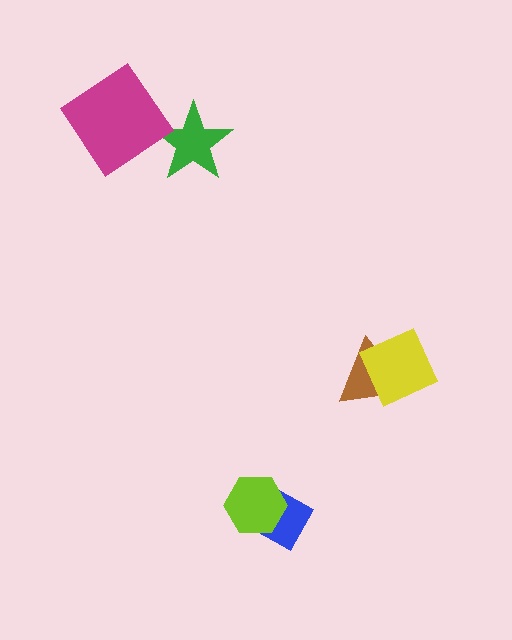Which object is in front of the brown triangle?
The yellow diamond is in front of the brown triangle.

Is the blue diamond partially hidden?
Yes, it is partially covered by another shape.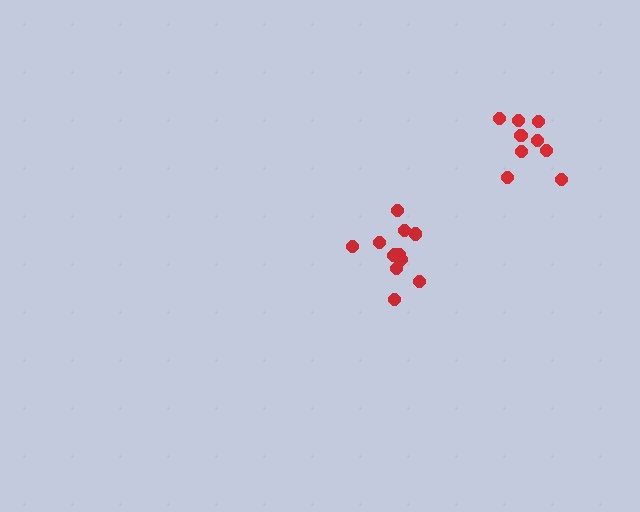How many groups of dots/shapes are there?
There are 2 groups.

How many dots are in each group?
Group 1: 12 dots, Group 2: 10 dots (22 total).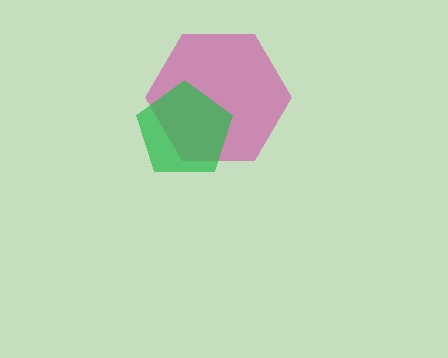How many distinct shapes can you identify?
There are 2 distinct shapes: a magenta hexagon, a green pentagon.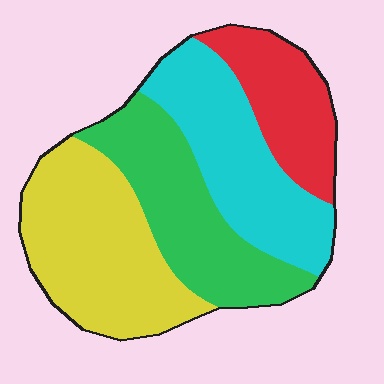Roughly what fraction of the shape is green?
Green takes up between a sixth and a third of the shape.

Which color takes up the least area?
Red, at roughly 15%.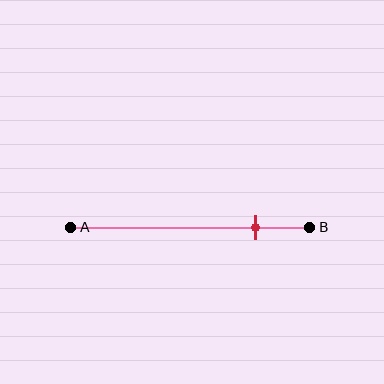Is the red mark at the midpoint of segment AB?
No, the mark is at about 75% from A, not at the 50% midpoint.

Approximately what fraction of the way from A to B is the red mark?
The red mark is approximately 75% of the way from A to B.